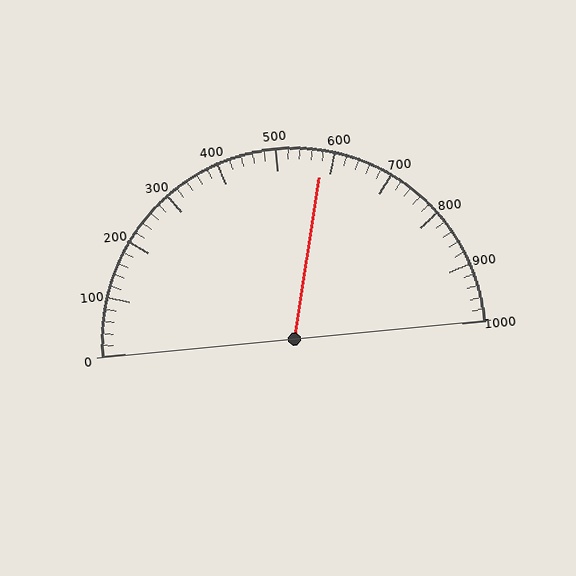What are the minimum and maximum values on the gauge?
The gauge ranges from 0 to 1000.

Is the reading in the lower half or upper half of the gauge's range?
The reading is in the upper half of the range (0 to 1000).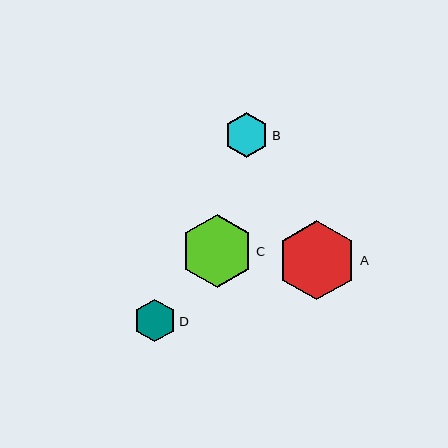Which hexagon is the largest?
Hexagon A is the largest with a size of approximately 79 pixels.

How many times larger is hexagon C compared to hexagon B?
Hexagon C is approximately 1.6 times the size of hexagon B.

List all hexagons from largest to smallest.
From largest to smallest: A, C, B, D.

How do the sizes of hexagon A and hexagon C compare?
Hexagon A and hexagon C are approximately the same size.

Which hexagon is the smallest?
Hexagon D is the smallest with a size of approximately 43 pixels.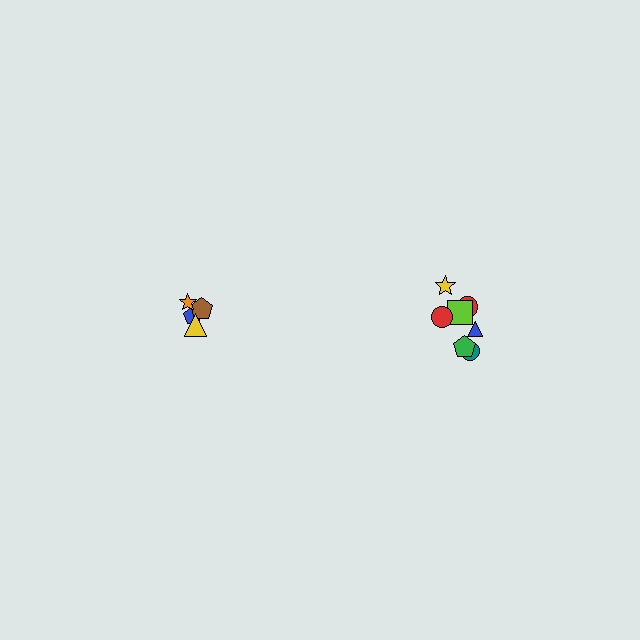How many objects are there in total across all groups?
There are 12 objects.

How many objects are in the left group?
There are 4 objects.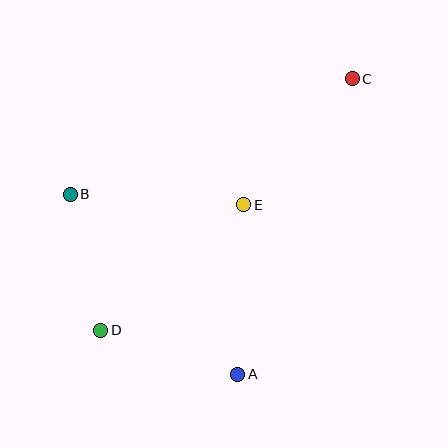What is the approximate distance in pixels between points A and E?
The distance between A and E is approximately 170 pixels.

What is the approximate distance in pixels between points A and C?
The distance between A and C is approximately 317 pixels.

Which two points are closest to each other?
Points B and D are closest to each other.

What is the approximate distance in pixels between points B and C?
The distance between B and C is approximately 305 pixels.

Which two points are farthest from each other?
Points C and D are farthest from each other.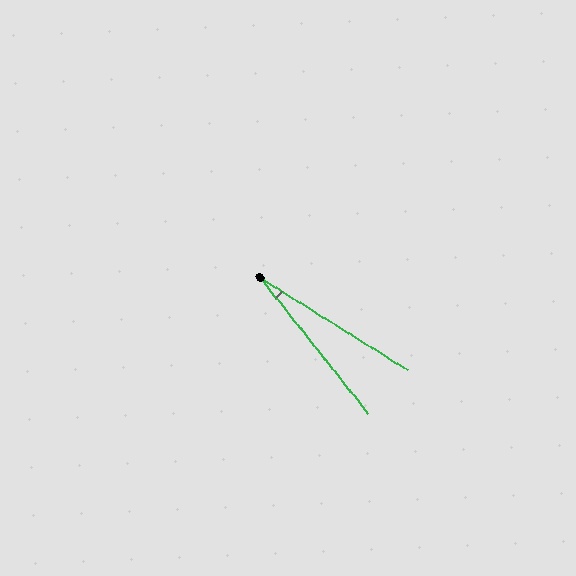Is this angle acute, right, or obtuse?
It is acute.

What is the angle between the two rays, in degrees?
Approximately 20 degrees.